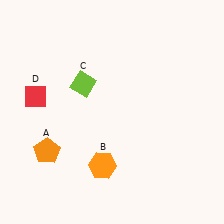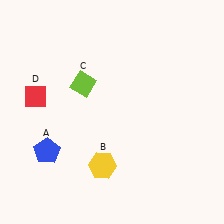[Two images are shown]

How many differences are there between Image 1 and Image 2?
There are 2 differences between the two images.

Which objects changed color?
A changed from orange to blue. B changed from orange to yellow.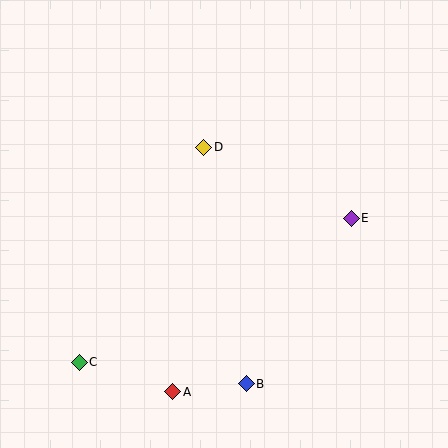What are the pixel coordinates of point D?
Point D is at (204, 147).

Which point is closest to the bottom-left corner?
Point C is closest to the bottom-left corner.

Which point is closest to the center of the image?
Point D at (204, 147) is closest to the center.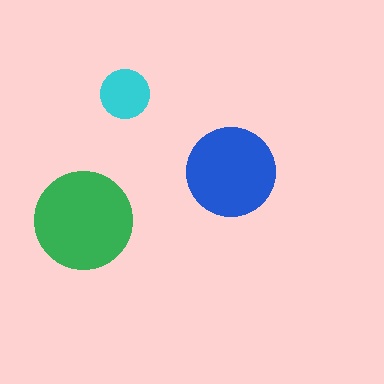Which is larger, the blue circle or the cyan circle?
The blue one.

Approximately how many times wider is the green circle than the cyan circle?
About 2 times wider.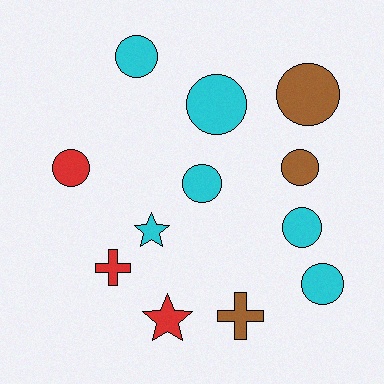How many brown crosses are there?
There is 1 brown cross.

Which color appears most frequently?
Cyan, with 6 objects.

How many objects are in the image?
There are 12 objects.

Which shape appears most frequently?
Circle, with 8 objects.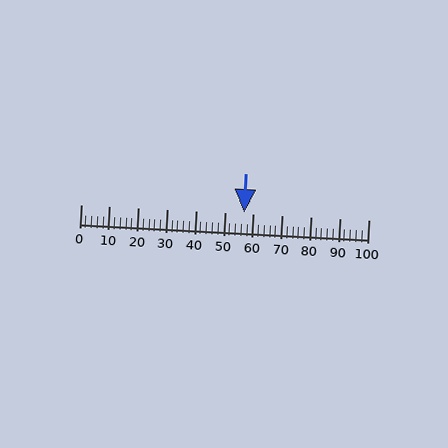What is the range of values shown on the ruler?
The ruler shows values from 0 to 100.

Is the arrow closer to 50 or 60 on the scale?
The arrow is closer to 60.